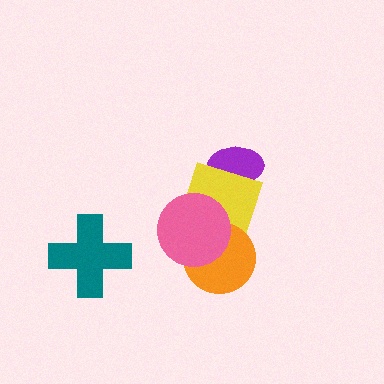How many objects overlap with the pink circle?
2 objects overlap with the pink circle.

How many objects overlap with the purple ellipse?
1 object overlaps with the purple ellipse.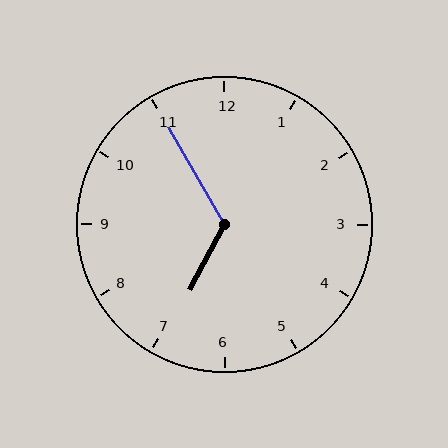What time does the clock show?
6:55.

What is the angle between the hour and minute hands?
Approximately 122 degrees.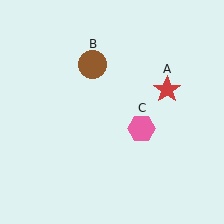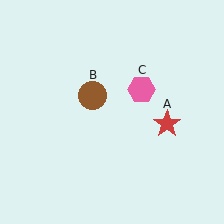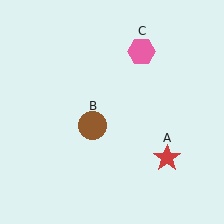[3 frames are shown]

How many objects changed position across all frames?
3 objects changed position: red star (object A), brown circle (object B), pink hexagon (object C).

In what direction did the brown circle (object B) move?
The brown circle (object B) moved down.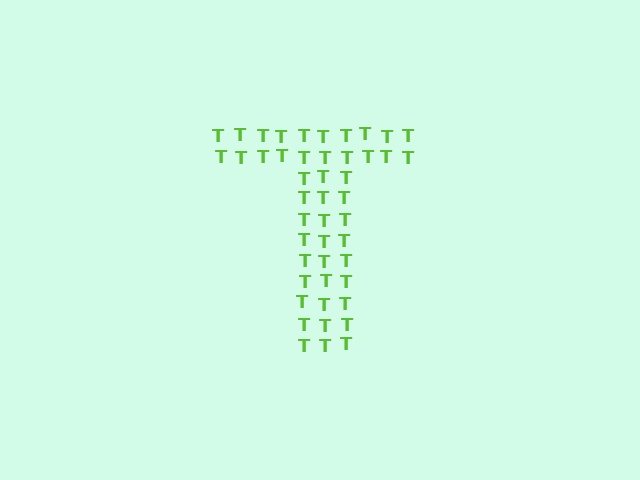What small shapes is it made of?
It is made of small letter T's.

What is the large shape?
The large shape is the letter T.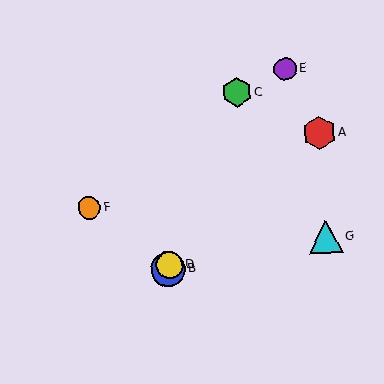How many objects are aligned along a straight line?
3 objects (B, C, D) are aligned along a straight line.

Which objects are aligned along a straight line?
Objects B, C, D are aligned along a straight line.